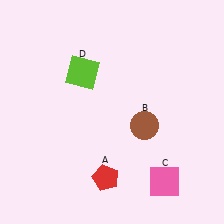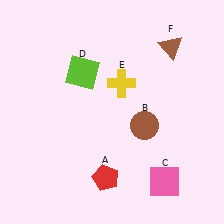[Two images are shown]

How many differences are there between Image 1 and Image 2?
There are 2 differences between the two images.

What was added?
A yellow cross (E), a brown triangle (F) were added in Image 2.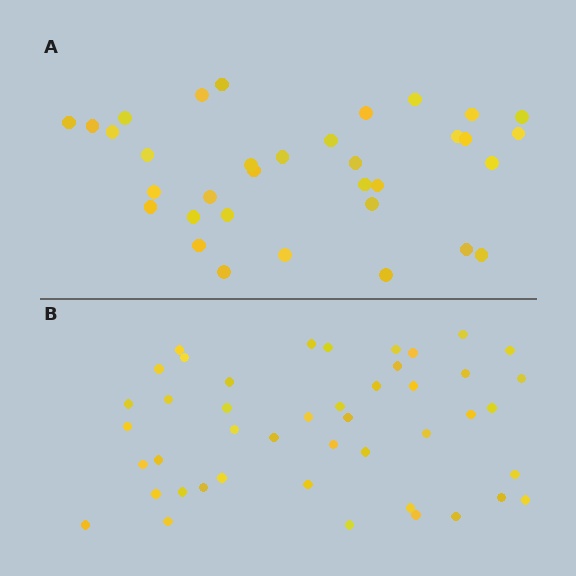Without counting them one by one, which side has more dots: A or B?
Region B (the bottom region) has more dots.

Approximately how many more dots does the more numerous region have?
Region B has roughly 12 or so more dots than region A.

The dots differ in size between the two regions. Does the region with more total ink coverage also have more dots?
No. Region A has more total ink coverage because its dots are larger, but region B actually contains more individual dots. Total area can be misleading — the number of items is what matters here.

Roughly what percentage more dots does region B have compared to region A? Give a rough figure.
About 30% more.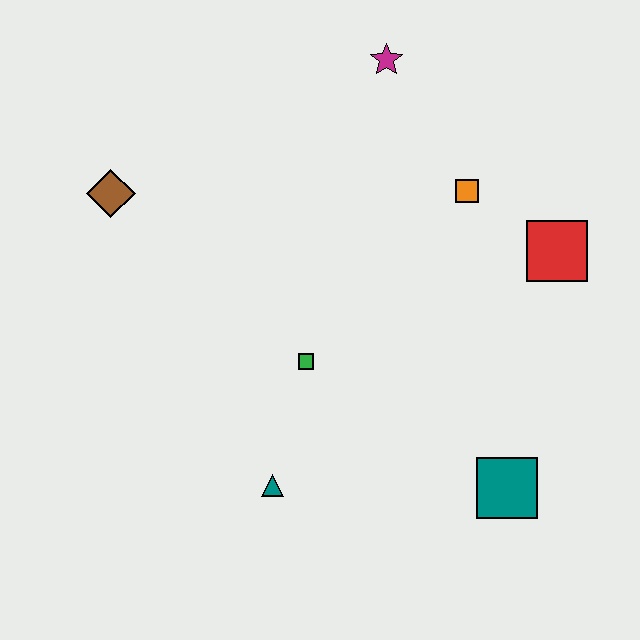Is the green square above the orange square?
No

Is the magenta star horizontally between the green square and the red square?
Yes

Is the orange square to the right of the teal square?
No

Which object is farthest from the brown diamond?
The teal square is farthest from the brown diamond.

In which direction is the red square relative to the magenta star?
The red square is below the magenta star.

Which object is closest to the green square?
The teal triangle is closest to the green square.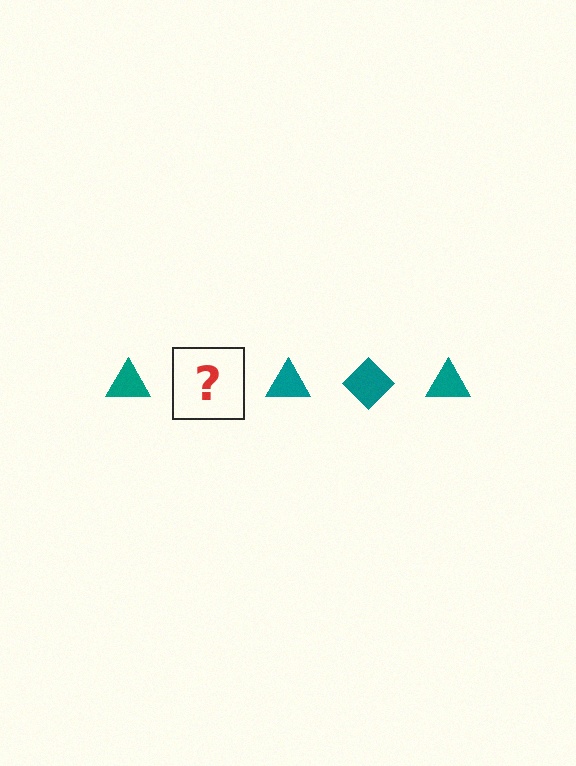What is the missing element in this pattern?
The missing element is a teal diamond.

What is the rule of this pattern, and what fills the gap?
The rule is that the pattern cycles through triangle, diamond shapes in teal. The gap should be filled with a teal diamond.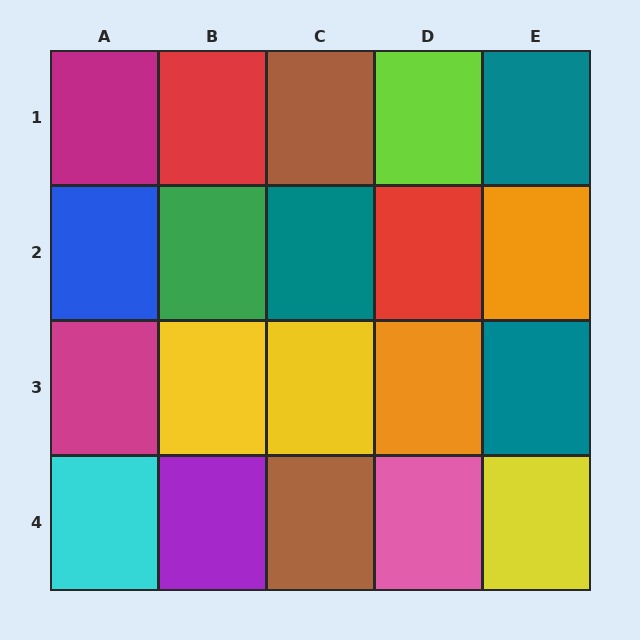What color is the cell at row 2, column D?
Red.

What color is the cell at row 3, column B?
Yellow.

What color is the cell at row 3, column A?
Magenta.